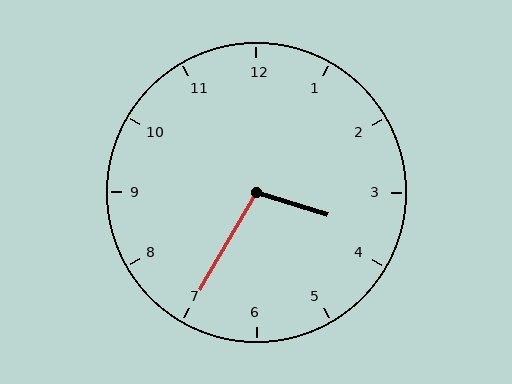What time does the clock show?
3:35.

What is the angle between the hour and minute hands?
Approximately 102 degrees.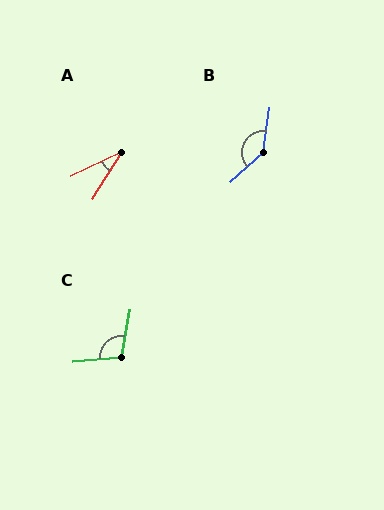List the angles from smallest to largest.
A (33°), C (104°), B (140°).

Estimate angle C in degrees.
Approximately 104 degrees.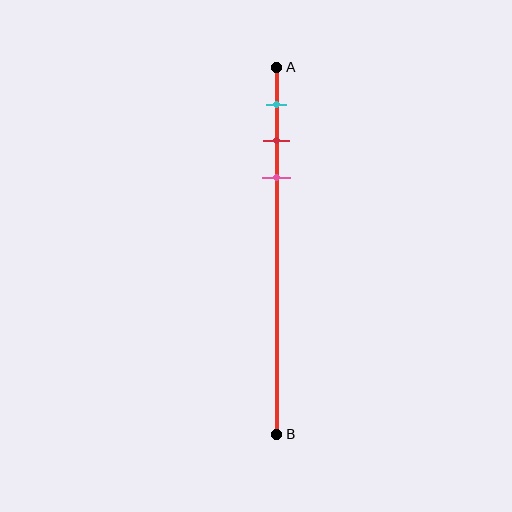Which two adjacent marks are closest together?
The red and pink marks are the closest adjacent pair.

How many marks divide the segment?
There are 3 marks dividing the segment.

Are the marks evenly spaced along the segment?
Yes, the marks are approximately evenly spaced.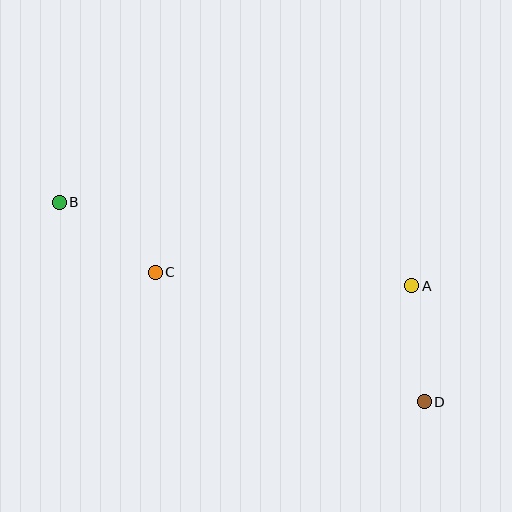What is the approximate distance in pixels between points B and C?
The distance between B and C is approximately 119 pixels.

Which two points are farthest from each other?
Points B and D are farthest from each other.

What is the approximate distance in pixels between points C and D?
The distance between C and D is approximately 299 pixels.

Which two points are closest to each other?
Points A and D are closest to each other.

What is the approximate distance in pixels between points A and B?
The distance between A and B is approximately 362 pixels.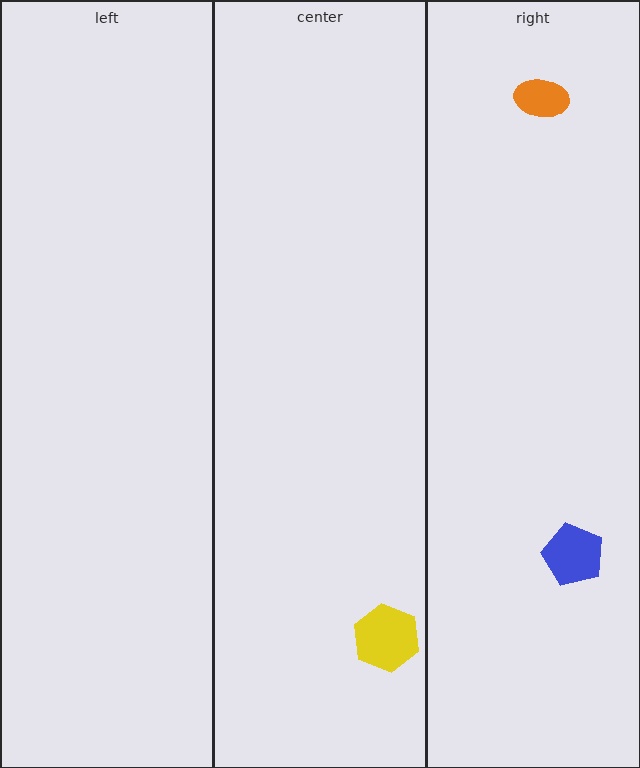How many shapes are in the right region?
2.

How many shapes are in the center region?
1.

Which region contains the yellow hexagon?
The center region.